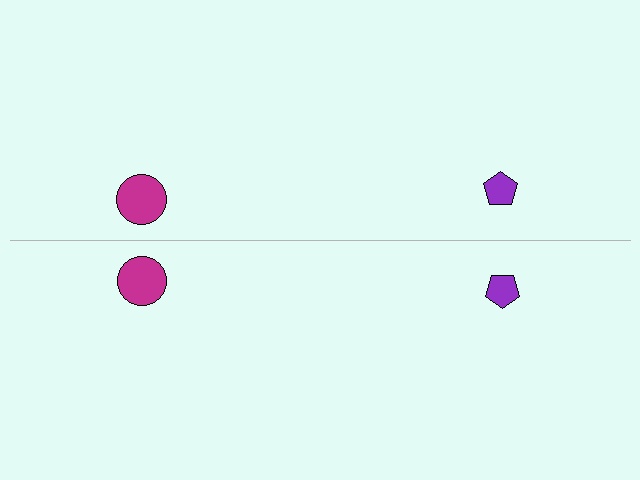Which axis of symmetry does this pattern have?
The pattern has a horizontal axis of symmetry running through the center of the image.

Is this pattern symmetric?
Yes, this pattern has bilateral (reflection) symmetry.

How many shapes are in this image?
There are 4 shapes in this image.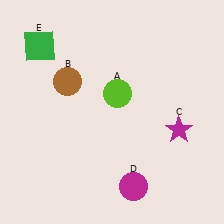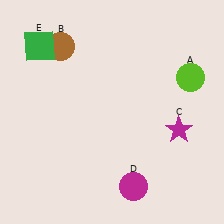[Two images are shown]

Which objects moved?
The objects that moved are: the lime circle (A), the brown circle (B).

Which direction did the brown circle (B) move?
The brown circle (B) moved up.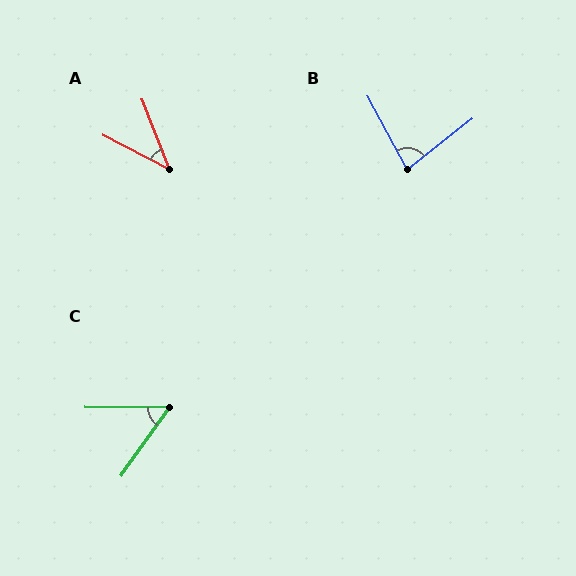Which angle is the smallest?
A, at approximately 41 degrees.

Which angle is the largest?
B, at approximately 80 degrees.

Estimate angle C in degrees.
Approximately 55 degrees.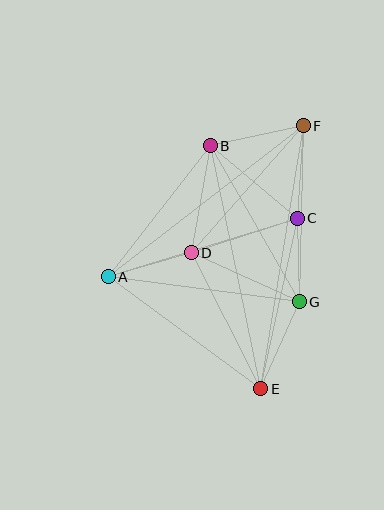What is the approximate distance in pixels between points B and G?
The distance between B and G is approximately 179 pixels.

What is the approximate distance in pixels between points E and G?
The distance between E and G is approximately 95 pixels.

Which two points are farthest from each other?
Points E and F are farthest from each other.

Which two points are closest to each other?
Points C and G are closest to each other.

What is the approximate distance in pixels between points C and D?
The distance between C and D is approximately 111 pixels.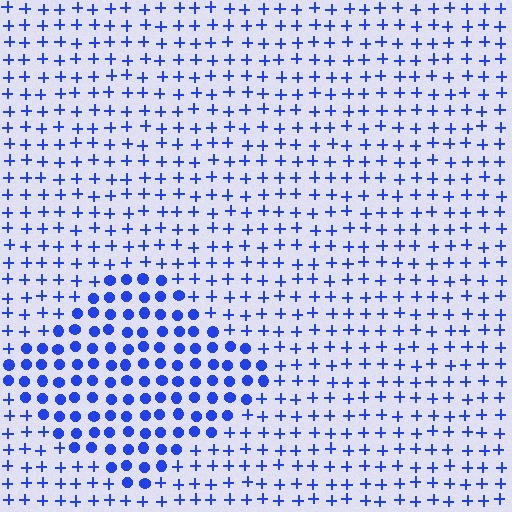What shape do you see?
I see a diamond.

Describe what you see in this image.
The image is filled with small blue elements arranged in a uniform grid. A diamond-shaped region contains circles, while the surrounding area contains plus signs. The boundary is defined purely by the change in element shape.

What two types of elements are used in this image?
The image uses circles inside the diamond region and plus signs outside it.